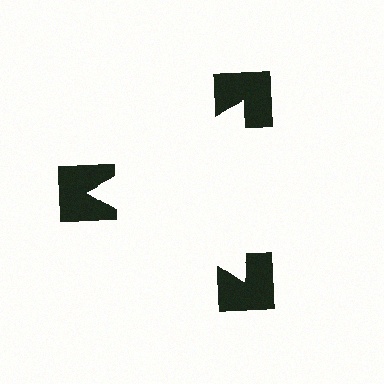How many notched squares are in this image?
There are 3 — one at each vertex of the illusory triangle.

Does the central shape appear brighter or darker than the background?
It typically appears slightly brighter than the background, even though no actual brightness change is drawn.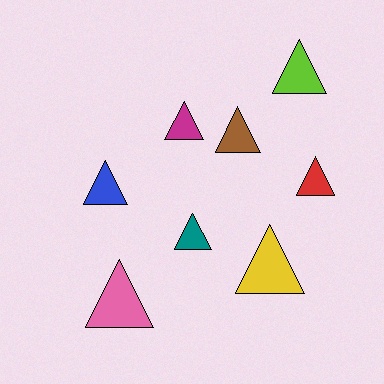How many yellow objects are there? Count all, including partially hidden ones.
There is 1 yellow object.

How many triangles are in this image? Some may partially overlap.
There are 8 triangles.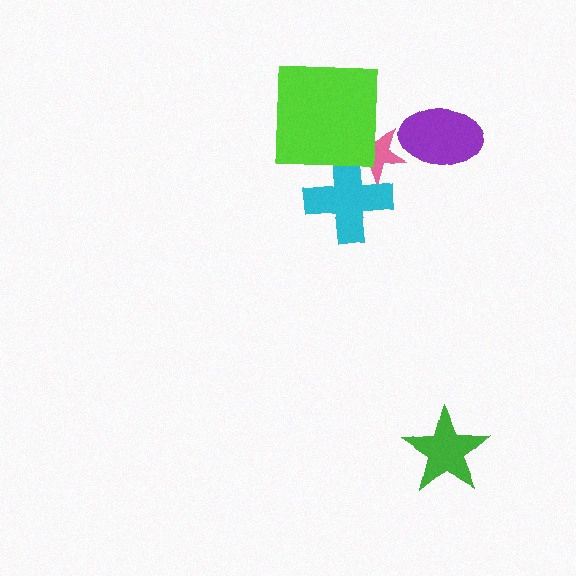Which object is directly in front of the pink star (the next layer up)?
The purple ellipse is directly in front of the pink star.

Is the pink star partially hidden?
Yes, it is partially covered by another shape.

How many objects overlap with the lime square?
1 object overlaps with the lime square.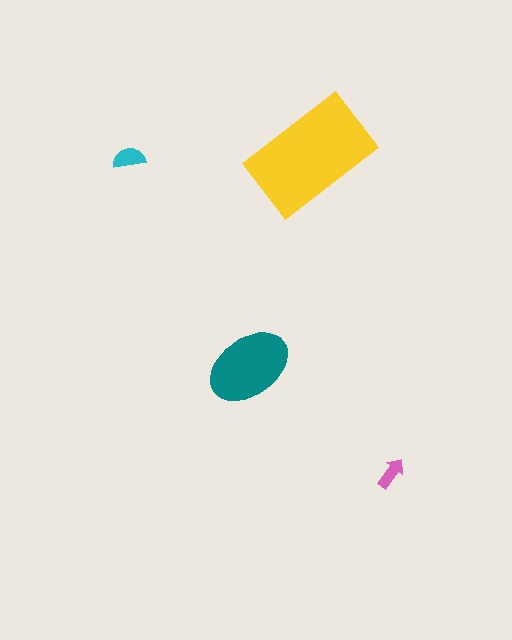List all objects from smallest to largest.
The pink arrow, the cyan semicircle, the teal ellipse, the yellow rectangle.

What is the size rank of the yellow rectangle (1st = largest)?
1st.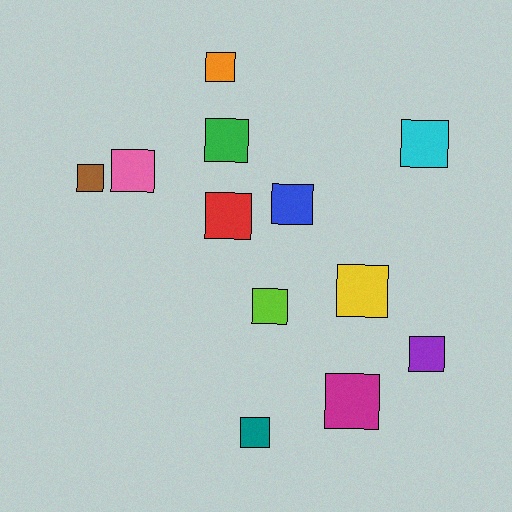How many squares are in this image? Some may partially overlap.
There are 12 squares.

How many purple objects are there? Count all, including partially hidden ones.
There is 1 purple object.